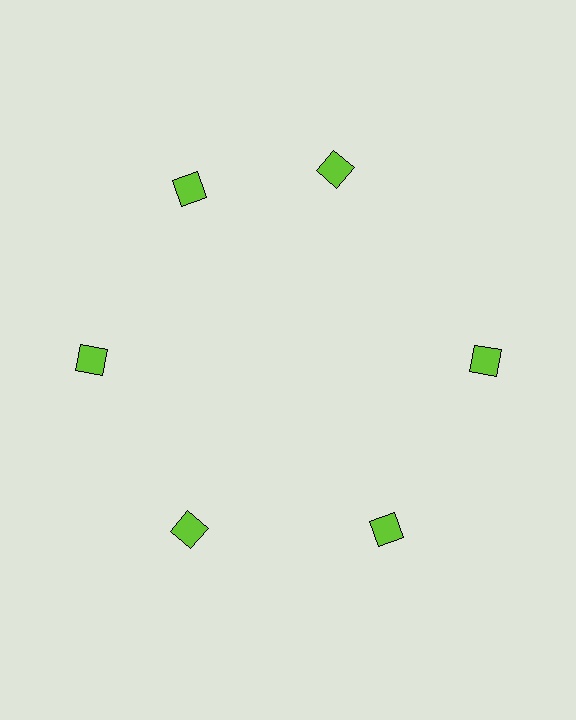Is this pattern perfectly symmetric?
No. The 6 lime squares are arranged in a ring, but one element near the 1 o'clock position is rotated out of alignment along the ring, breaking the 6-fold rotational symmetry.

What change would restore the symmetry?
The symmetry would be restored by rotating it back into even spacing with its neighbors so that all 6 squares sit at equal angles and equal distance from the center.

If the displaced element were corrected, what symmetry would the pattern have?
It would have 6-fold rotational symmetry — the pattern would map onto itself every 60 degrees.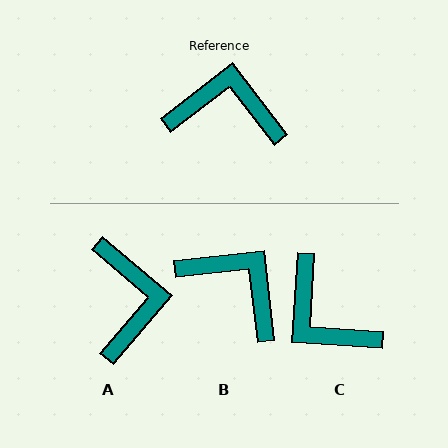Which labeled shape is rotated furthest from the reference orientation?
C, about 139 degrees away.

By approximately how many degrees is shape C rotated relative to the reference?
Approximately 139 degrees counter-clockwise.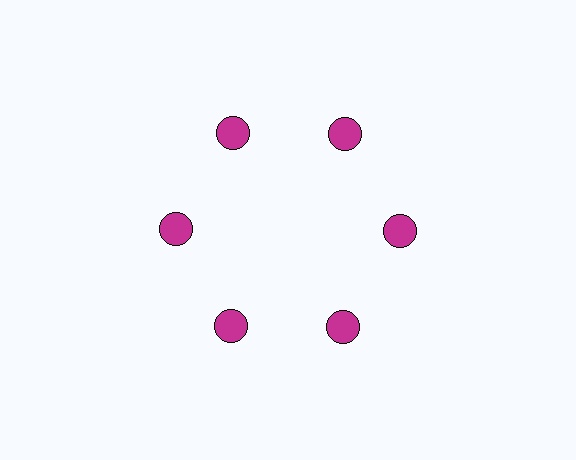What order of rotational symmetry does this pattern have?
This pattern has 6-fold rotational symmetry.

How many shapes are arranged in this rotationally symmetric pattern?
There are 6 shapes, arranged in 6 groups of 1.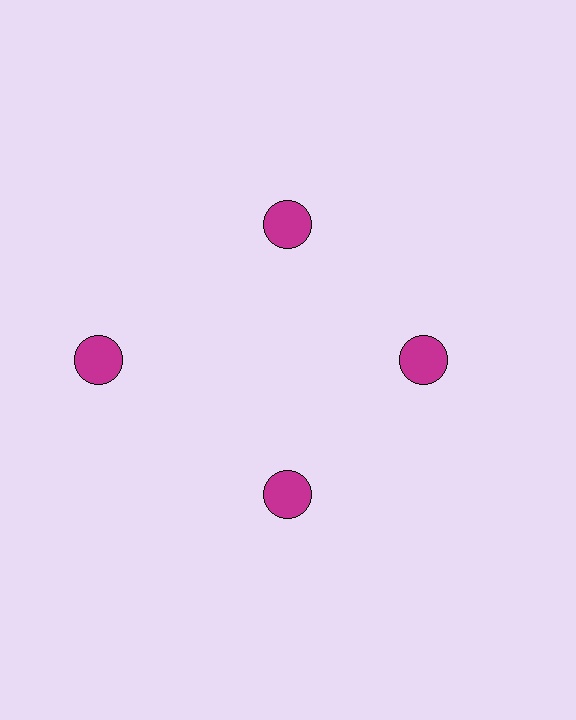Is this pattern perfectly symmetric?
No. The 4 magenta circles are arranged in a ring, but one element near the 9 o'clock position is pushed outward from the center, breaking the 4-fold rotational symmetry.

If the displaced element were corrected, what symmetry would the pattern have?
It would have 4-fold rotational symmetry — the pattern would map onto itself every 90 degrees.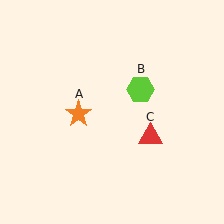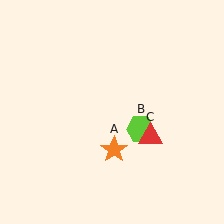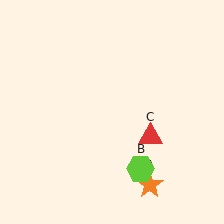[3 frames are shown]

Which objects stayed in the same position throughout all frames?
Red triangle (object C) remained stationary.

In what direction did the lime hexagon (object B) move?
The lime hexagon (object B) moved down.